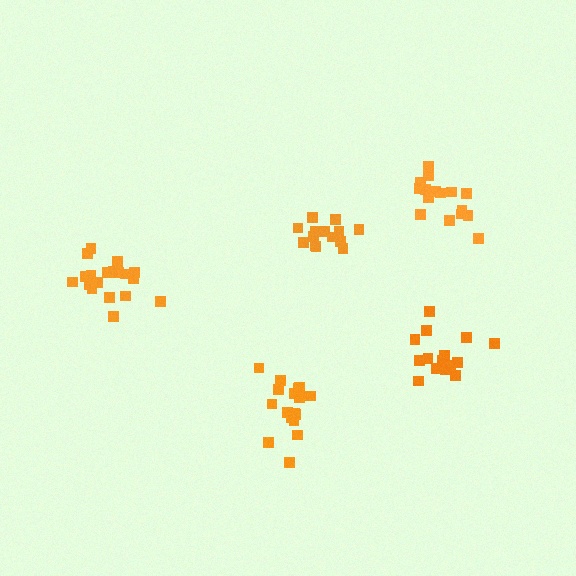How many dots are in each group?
Group 1: 19 dots, Group 2: 16 dots, Group 3: 14 dots, Group 4: 16 dots, Group 5: 18 dots (83 total).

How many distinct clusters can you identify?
There are 5 distinct clusters.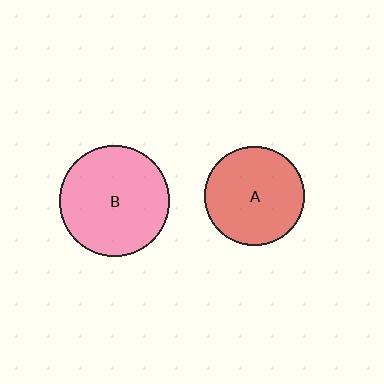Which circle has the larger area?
Circle B (pink).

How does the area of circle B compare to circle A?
Approximately 1.2 times.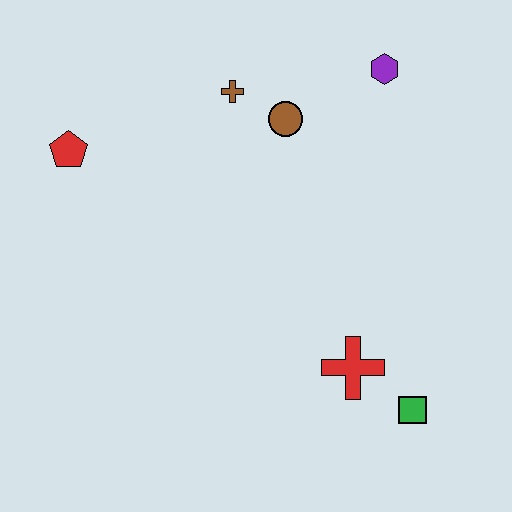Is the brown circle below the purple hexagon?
Yes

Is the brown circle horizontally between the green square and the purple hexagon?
No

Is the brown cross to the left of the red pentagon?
No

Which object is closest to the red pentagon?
The brown cross is closest to the red pentagon.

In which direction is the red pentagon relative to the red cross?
The red pentagon is to the left of the red cross.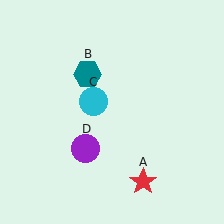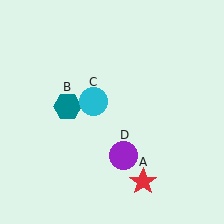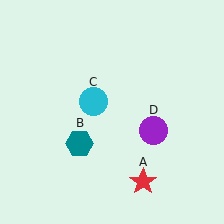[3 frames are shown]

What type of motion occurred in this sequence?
The teal hexagon (object B), purple circle (object D) rotated counterclockwise around the center of the scene.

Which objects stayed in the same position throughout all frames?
Red star (object A) and cyan circle (object C) remained stationary.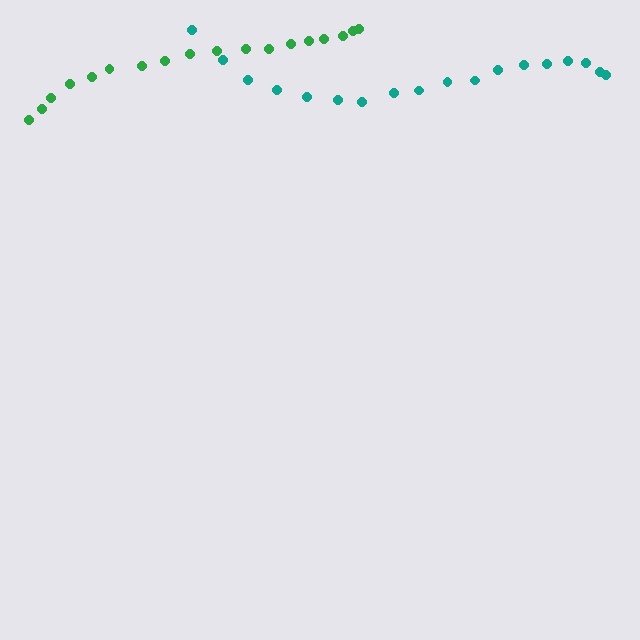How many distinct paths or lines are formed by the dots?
There are 2 distinct paths.